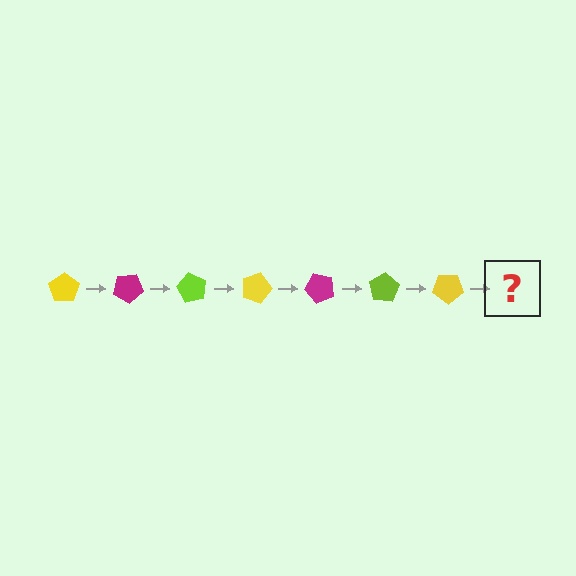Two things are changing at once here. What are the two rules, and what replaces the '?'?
The two rules are that it rotates 30 degrees each step and the color cycles through yellow, magenta, and lime. The '?' should be a magenta pentagon, rotated 210 degrees from the start.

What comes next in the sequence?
The next element should be a magenta pentagon, rotated 210 degrees from the start.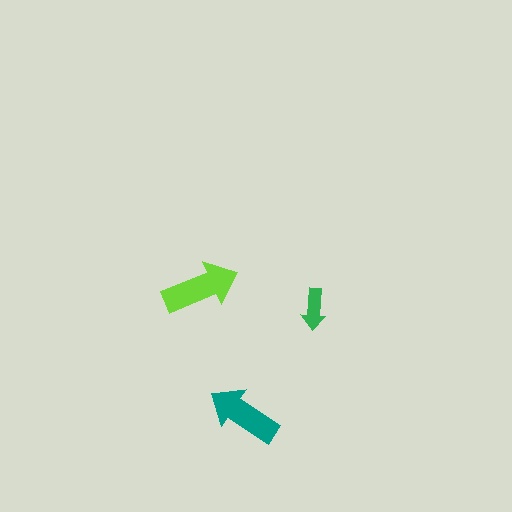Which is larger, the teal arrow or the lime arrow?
The lime one.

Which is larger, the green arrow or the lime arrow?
The lime one.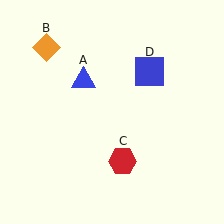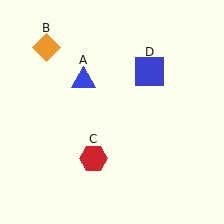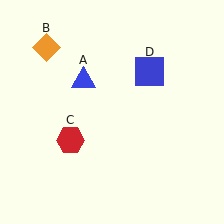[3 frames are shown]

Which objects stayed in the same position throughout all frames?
Blue triangle (object A) and orange diamond (object B) and blue square (object D) remained stationary.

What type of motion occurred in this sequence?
The red hexagon (object C) rotated clockwise around the center of the scene.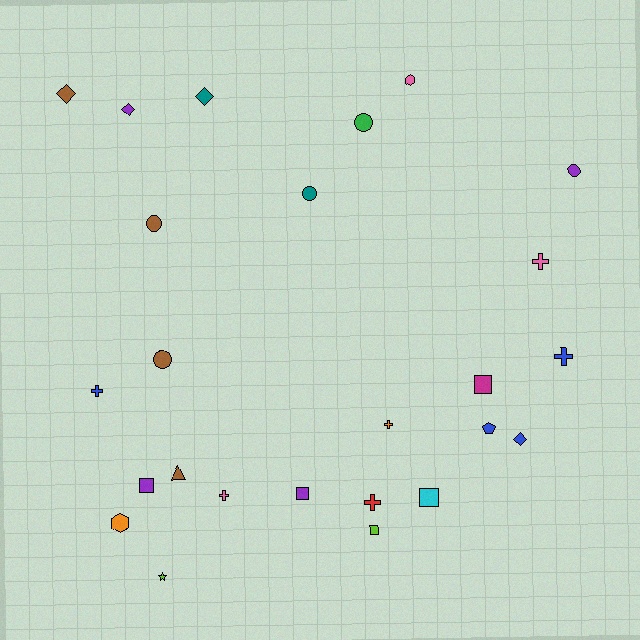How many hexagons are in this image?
There are 2 hexagons.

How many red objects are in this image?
There is 1 red object.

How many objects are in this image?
There are 25 objects.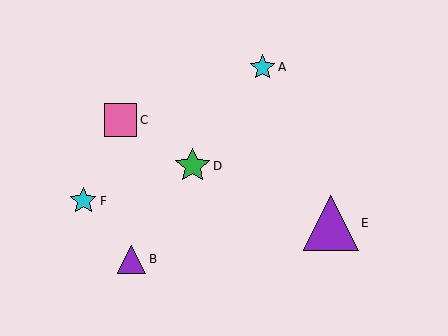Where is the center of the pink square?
The center of the pink square is at (121, 120).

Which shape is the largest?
The purple triangle (labeled E) is the largest.